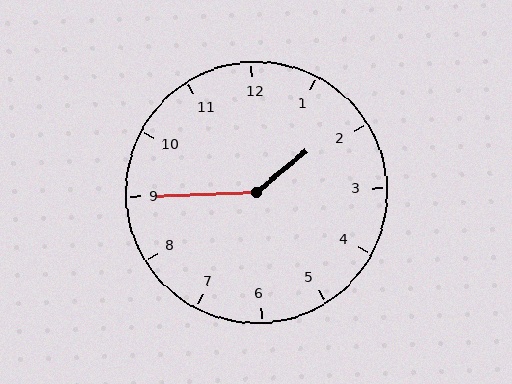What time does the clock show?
1:45.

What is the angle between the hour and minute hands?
Approximately 142 degrees.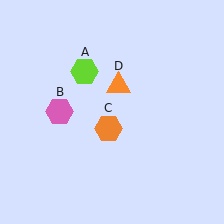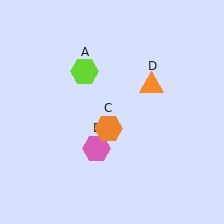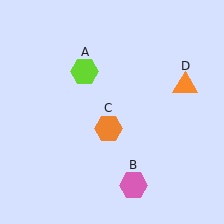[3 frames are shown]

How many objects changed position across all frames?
2 objects changed position: pink hexagon (object B), orange triangle (object D).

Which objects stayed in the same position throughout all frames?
Lime hexagon (object A) and orange hexagon (object C) remained stationary.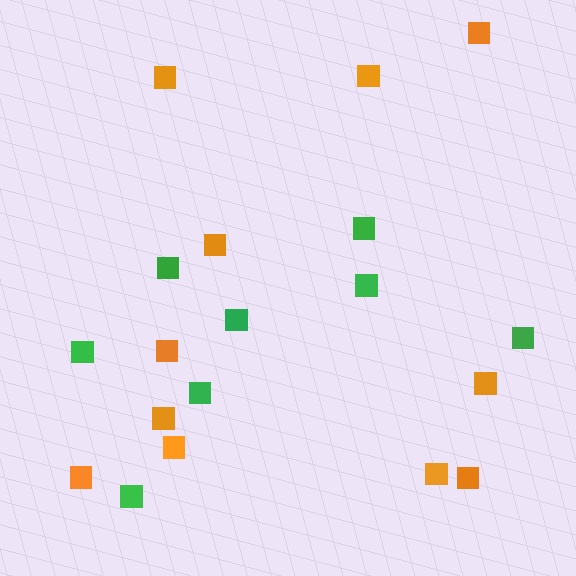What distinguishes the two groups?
There are 2 groups: one group of orange squares (11) and one group of green squares (8).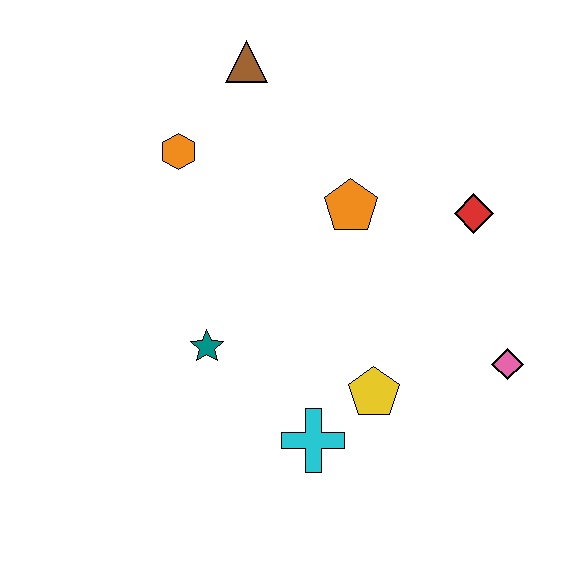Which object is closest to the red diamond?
The orange pentagon is closest to the red diamond.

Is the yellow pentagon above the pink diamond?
No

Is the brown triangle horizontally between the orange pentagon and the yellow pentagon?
No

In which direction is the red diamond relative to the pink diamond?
The red diamond is above the pink diamond.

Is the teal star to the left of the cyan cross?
Yes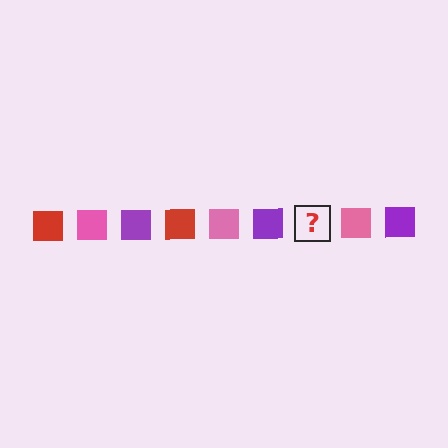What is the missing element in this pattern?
The missing element is a red square.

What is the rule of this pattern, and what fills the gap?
The rule is that the pattern cycles through red, pink, purple squares. The gap should be filled with a red square.